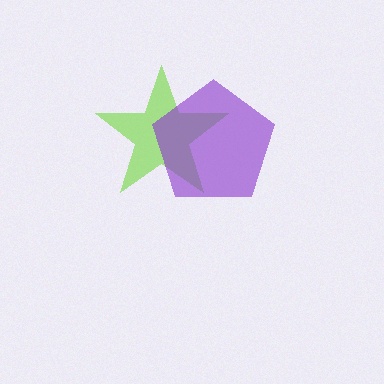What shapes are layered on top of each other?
The layered shapes are: a lime star, a purple pentagon.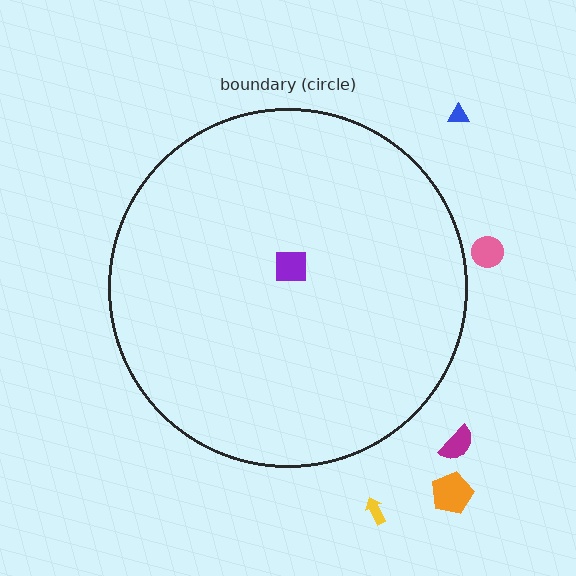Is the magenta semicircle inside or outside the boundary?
Outside.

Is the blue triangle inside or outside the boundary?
Outside.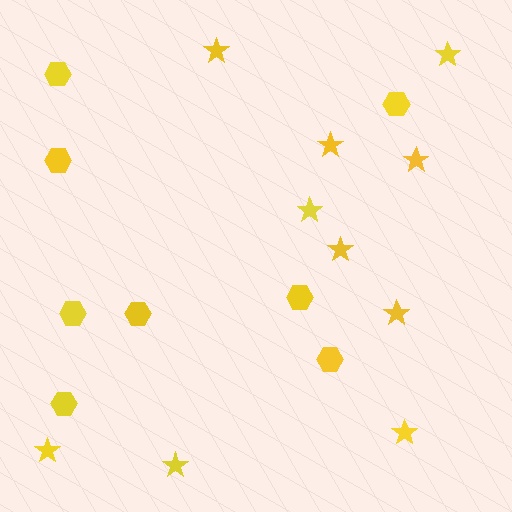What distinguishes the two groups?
There are 2 groups: one group of hexagons (8) and one group of stars (10).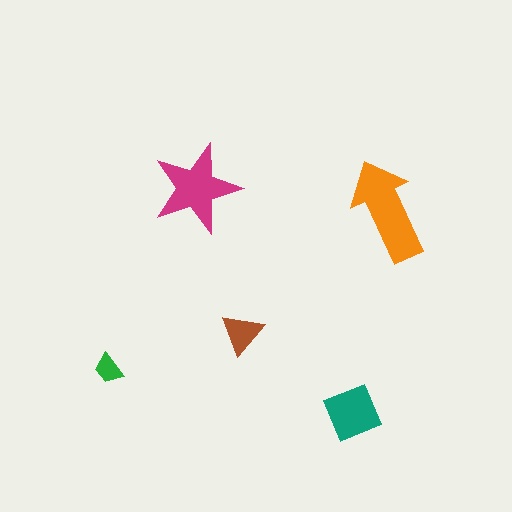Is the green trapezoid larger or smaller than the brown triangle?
Smaller.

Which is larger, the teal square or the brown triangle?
The teal square.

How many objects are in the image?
There are 5 objects in the image.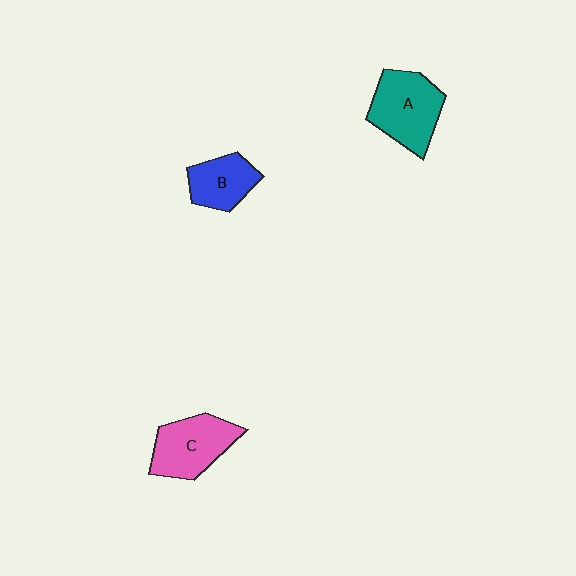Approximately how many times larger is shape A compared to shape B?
Approximately 1.5 times.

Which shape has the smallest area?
Shape B (blue).